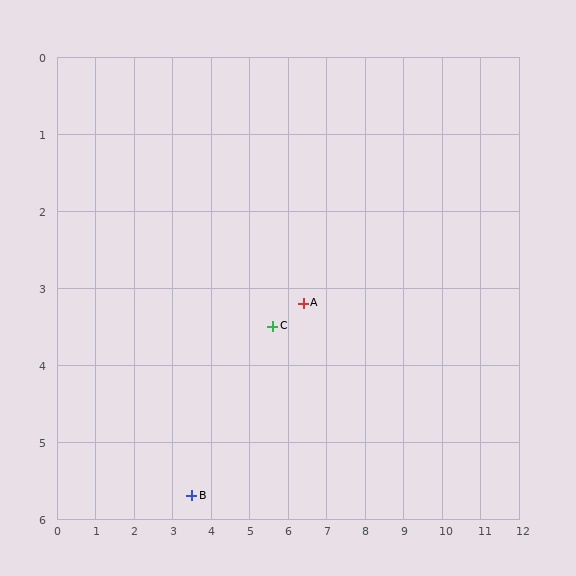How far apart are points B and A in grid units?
Points B and A are about 3.8 grid units apart.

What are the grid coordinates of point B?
Point B is at approximately (3.5, 5.7).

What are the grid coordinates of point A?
Point A is at approximately (6.4, 3.2).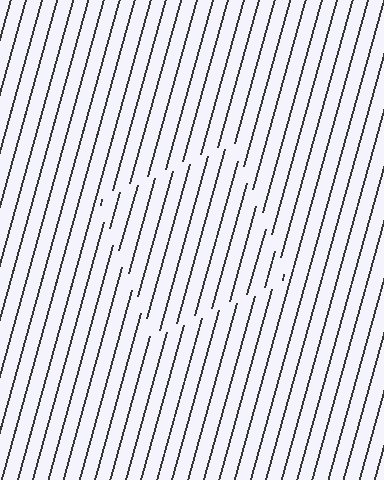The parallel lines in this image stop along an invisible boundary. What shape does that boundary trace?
An illusory square. The interior of the shape contains the same grating, shifted by half a period — the contour is defined by the phase discontinuity where line-ends from the inner and outer gratings abut.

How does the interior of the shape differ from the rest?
The interior of the shape contains the same grating, shifted by half a period — the contour is defined by the phase discontinuity where line-ends from the inner and outer gratings abut.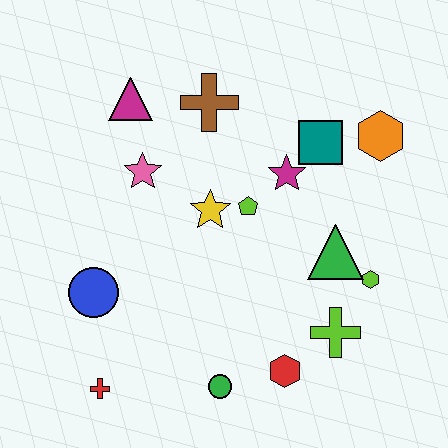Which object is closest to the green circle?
The red hexagon is closest to the green circle.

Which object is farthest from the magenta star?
The red cross is farthest from the magenta star.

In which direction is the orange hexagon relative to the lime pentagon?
The orange hexagon is to the right of the lime pentagon.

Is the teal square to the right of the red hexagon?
Yes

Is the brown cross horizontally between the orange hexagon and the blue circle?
Yes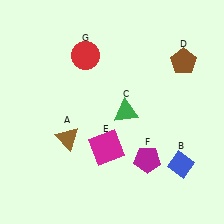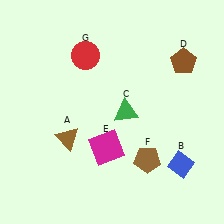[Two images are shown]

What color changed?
The pentagon (F) changed from magenta in Image 1 to brown in Image 2.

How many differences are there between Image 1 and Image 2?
There is 1 difference between the two images.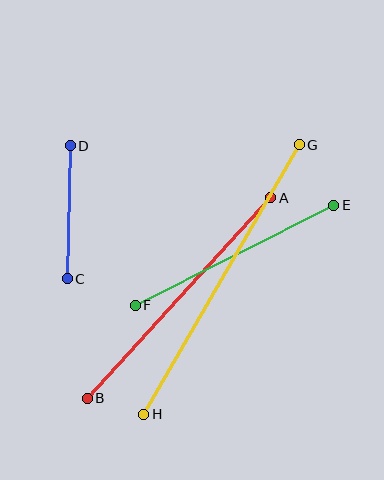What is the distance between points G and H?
The distance is approximately 311 pixels.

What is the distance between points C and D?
The distance is approximately 133 pixels.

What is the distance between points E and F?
The distance is approximately 222 pixels.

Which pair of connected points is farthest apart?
Points G and H are farthest apart.